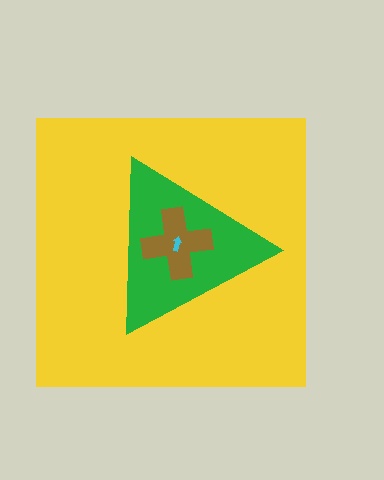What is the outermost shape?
The yellow square.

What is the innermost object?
The cyan arrow.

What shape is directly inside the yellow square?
The green triangle.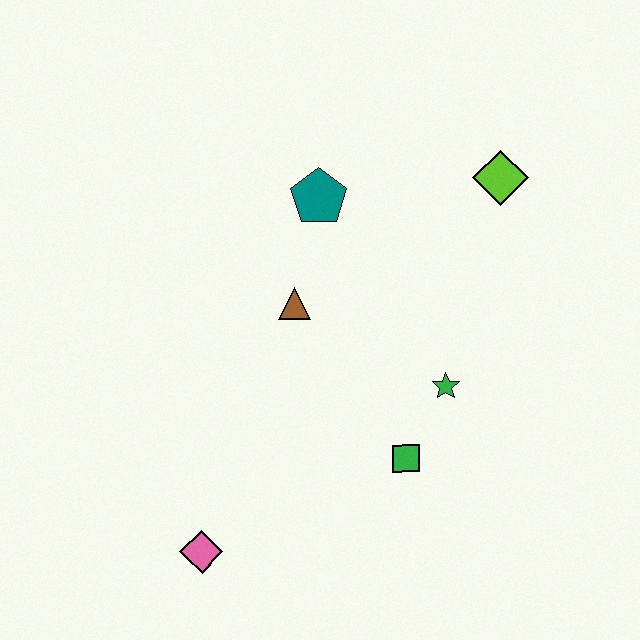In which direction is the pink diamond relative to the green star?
The pink diamond is to the left of the green star.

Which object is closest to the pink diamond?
The green square is closest to the pink diamond.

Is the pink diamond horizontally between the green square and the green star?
No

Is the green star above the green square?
Yes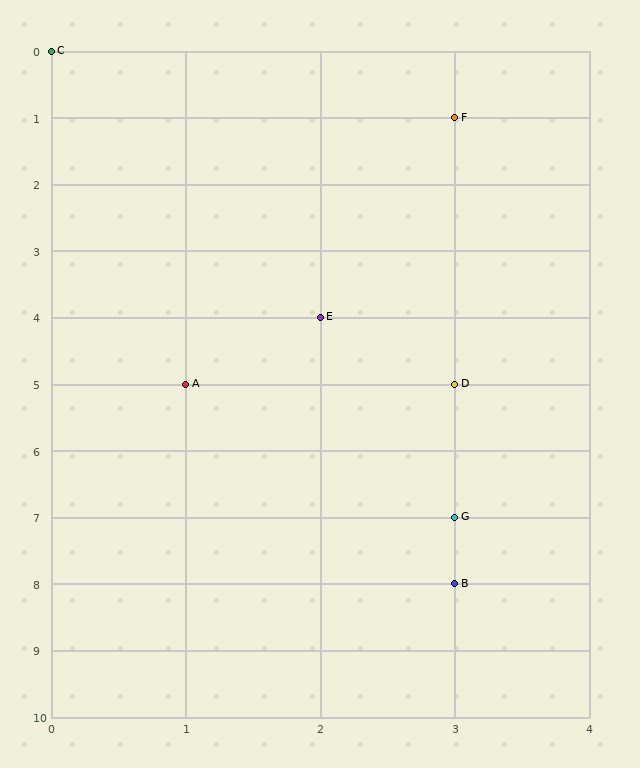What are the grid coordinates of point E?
Point E is at grid coordinates (2, 4).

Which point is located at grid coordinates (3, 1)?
Point F is at (3, 1).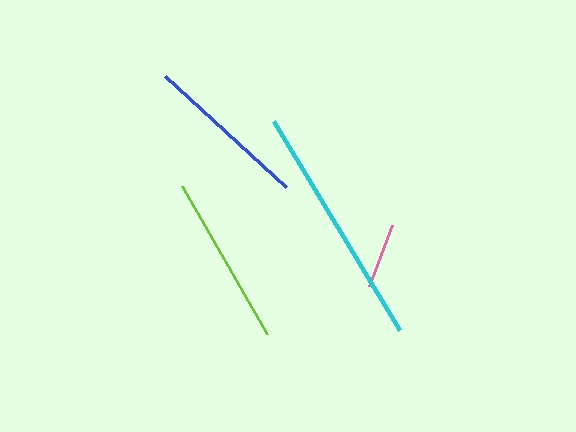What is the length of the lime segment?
The lime segment is approximately 171 pixels long.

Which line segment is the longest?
The cyan line is the longest at approximately 244 pixels.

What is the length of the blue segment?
The blue segment is approximately 163 pixels long.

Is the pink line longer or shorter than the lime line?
The lime line is longer than the pink line.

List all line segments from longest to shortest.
From longest to shortest: cyan, lime, blue, pink.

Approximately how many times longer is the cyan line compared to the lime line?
The cyan line is approximately 1.4 times the length of the lime line.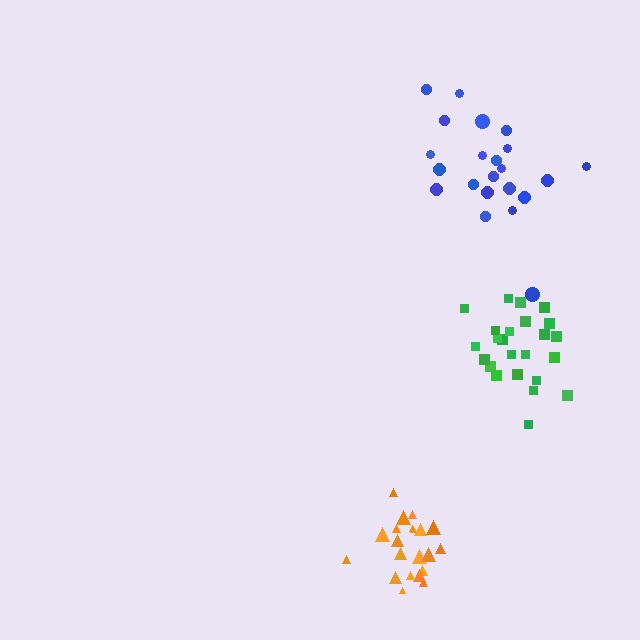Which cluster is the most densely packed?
Orange.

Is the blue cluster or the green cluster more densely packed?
Green.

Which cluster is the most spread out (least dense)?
Blue.